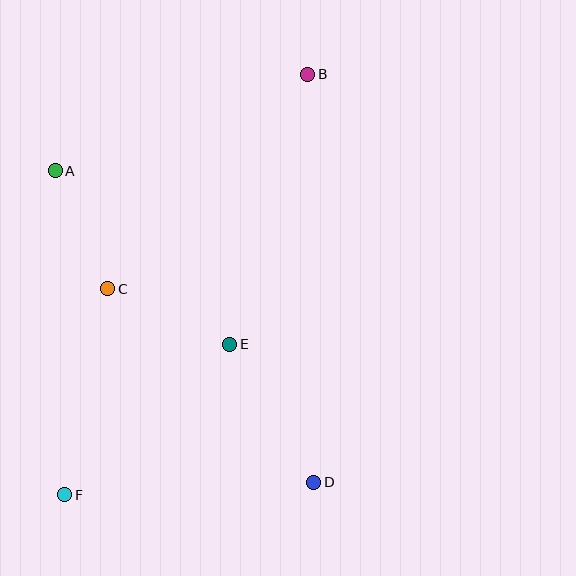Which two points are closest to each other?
Points A and C are closest to each other.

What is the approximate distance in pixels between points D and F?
The distance between D and F is approximately 249 pixels.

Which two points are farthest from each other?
Points B and F are farthest from each other.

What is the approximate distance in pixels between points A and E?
The distance between A and E is approximately 246 pixels.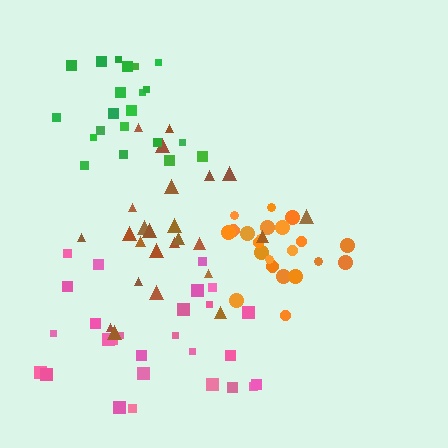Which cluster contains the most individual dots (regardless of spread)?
Pink (27).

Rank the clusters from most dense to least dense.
orange, green, brown, pink.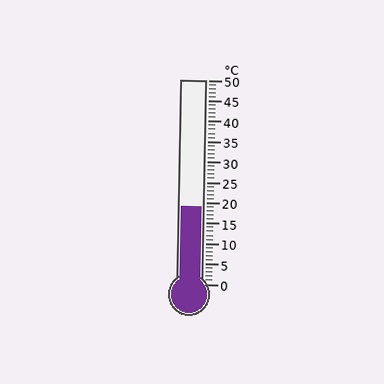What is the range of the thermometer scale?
The thermometer scale ranges from 0°C to 50°C.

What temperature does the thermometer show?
The thermometer shows approximately 19°C.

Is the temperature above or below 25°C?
The temperature is below 25°C.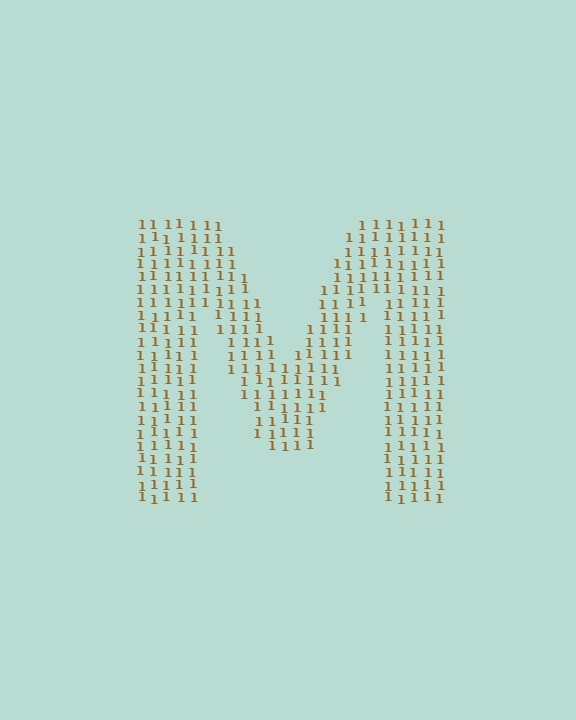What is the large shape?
The large shape is the letter M.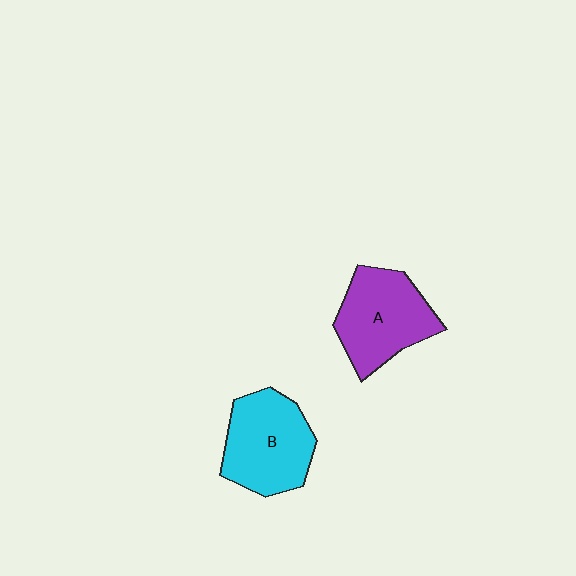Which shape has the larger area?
Shape B (cyan).